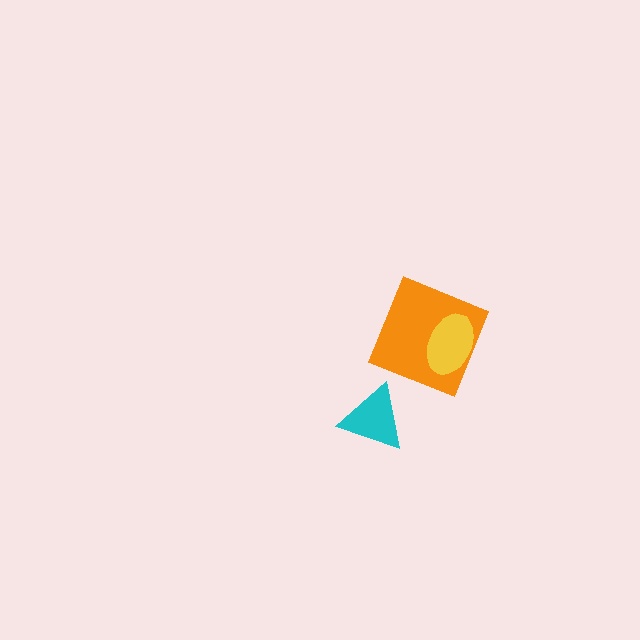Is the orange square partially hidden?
Yes, it is partially covered by another shape.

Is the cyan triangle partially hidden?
No, no other shape covers it.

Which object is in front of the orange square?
The yellow ellipse is in front of the orange square.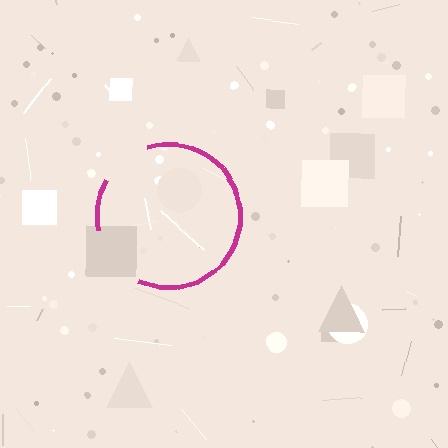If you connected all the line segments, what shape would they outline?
They would outline a circle.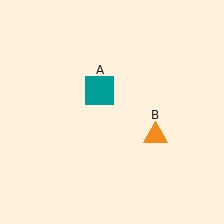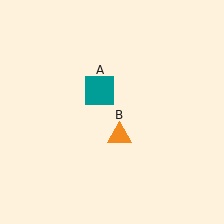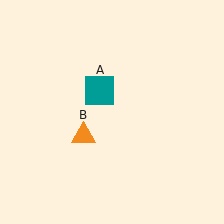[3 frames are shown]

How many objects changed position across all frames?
1 object changed position: orange triangle (object B).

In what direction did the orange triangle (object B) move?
The orange triangle (object B) moved left.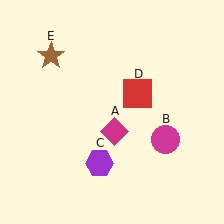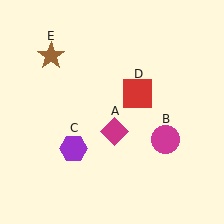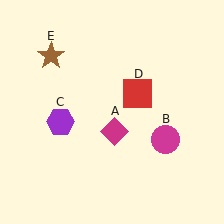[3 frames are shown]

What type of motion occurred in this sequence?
The purple hexagon (object C) rotated clockwise around the center of the scene.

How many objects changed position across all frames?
1 object changed position: purple hexagon (object C).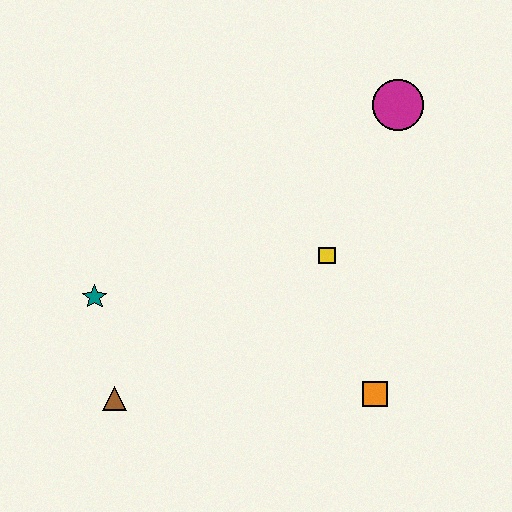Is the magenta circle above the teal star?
Yes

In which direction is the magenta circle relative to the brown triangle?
The magenta circle is above the brown triangle.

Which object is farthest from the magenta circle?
The brown triangle is farthest from the magenta circle.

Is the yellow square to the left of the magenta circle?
Yes